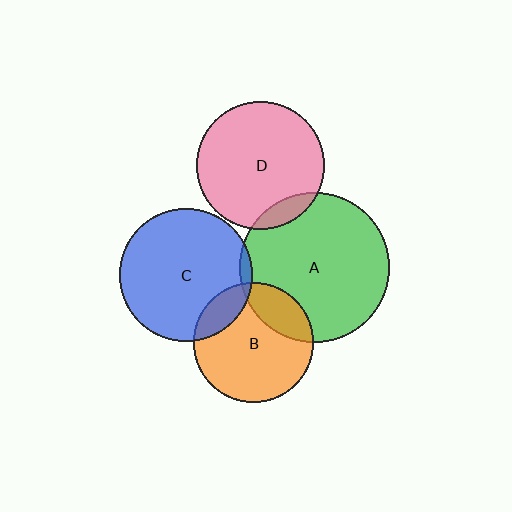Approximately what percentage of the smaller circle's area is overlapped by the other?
Approximately 5%.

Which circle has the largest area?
Circle A (green).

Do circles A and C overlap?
Yes.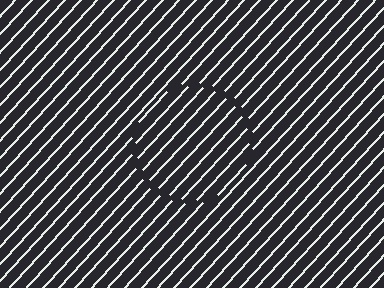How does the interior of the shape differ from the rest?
The interior of the shape contains the same grating, shifted by half a period — the contour is defined by the phase discontinuity where line-ends from the inner and outer gratings abut.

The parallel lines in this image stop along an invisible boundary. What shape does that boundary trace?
An illusory circle. The interior of the shape contains the same grating, shifted by half a period — the contour is defined by the phase discontinuity where line-ends from the inner and outer gratings abut.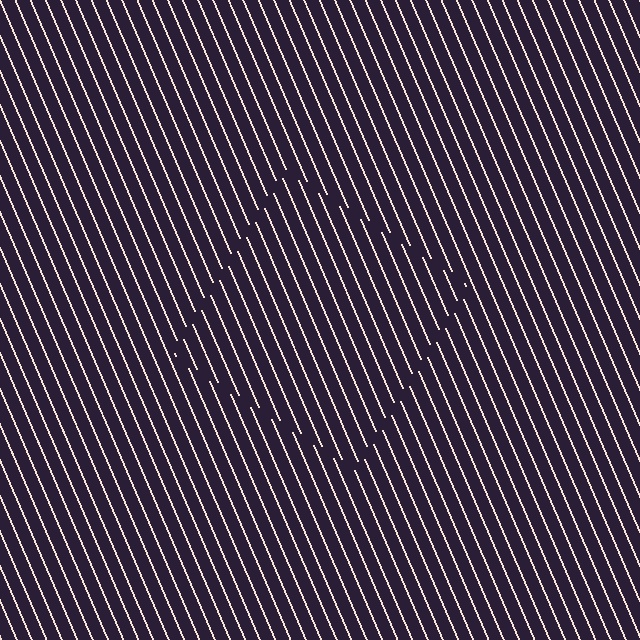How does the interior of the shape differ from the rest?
The interior of the shape contains the same grating, shifted by half a period — the contour is defined by the phase discontinuity where line-ends from the inner and outer gratings abut.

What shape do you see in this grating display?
An illusory square. The interior of the shape contains the same grating, shifted by half a period — the contour is defined by the phase discontinuity where line-ends from the inner and outer gratings abut.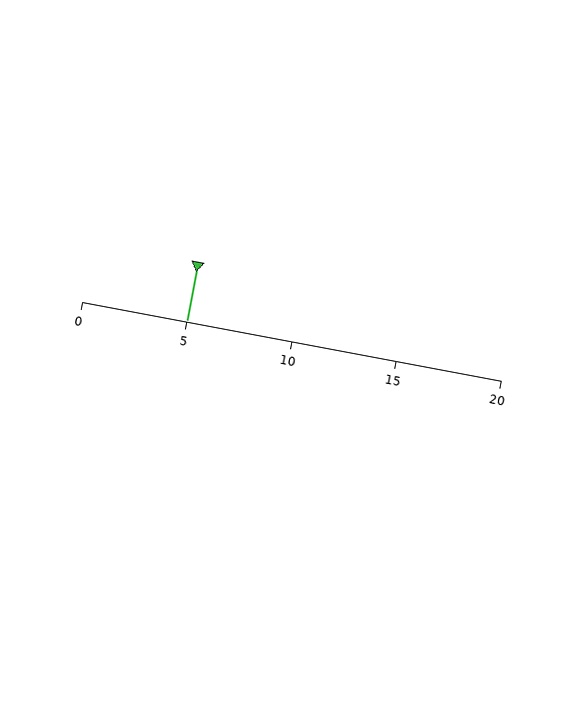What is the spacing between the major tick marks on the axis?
The major ticks are spaced 5 apart.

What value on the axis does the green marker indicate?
The marker indicates approximately 5.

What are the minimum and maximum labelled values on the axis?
The axis runs from 0 to 20.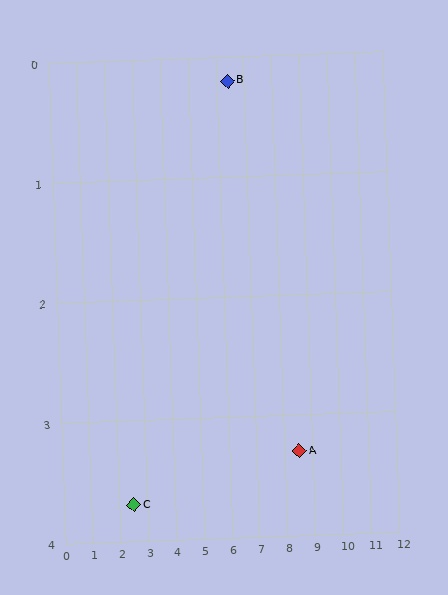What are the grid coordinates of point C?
Point C is at approximately (2.5, 3.7).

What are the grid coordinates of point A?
Point A is at approximately (8.5, 3.3).